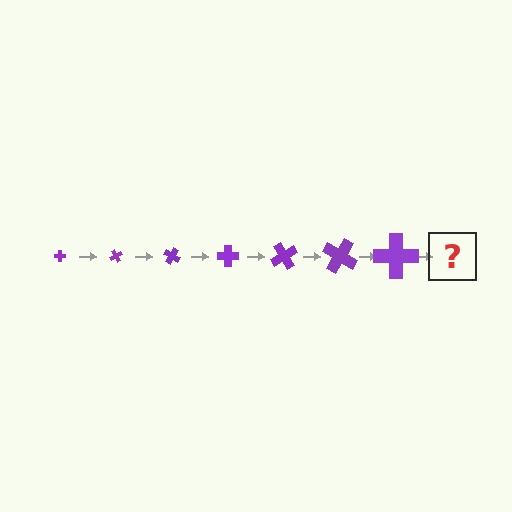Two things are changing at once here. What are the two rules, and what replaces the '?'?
The two rules are that the cross grows larger each step and it rotates 60 degrees each step. The '?' should be a cross, larger than the previous one and rotated 420 degrees from the start.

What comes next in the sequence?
The next element should be a cross, larger than the previous one and rotated 420 degrees from the start.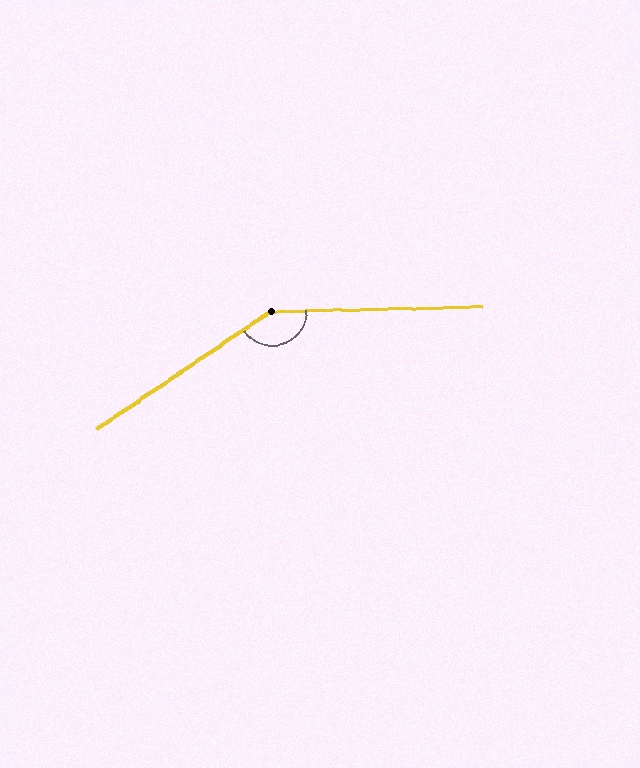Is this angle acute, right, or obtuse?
It is obtuse.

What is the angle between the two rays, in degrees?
Approximately 147 degrees.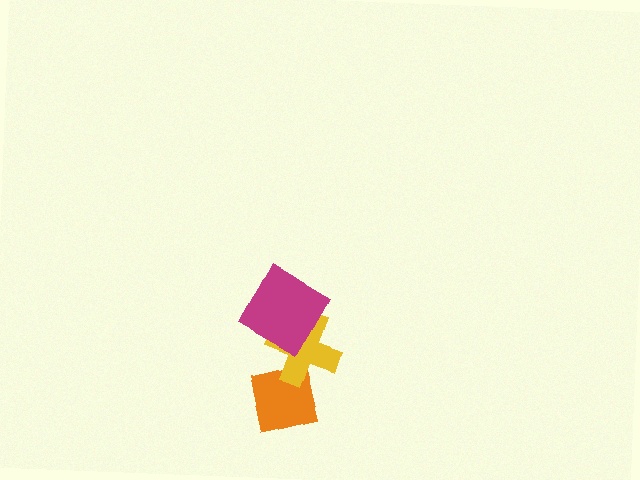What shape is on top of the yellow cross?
The magenta square is on top of the yellow cross.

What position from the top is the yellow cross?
The yellow cross is 2nd from the top.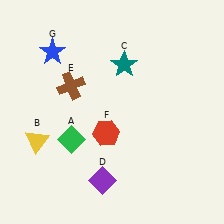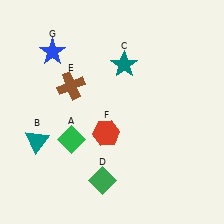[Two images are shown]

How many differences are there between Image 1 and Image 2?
There are 2 differences between the two images.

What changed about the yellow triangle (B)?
In Image 1, B is yellow. In Image 2, it changed to teal.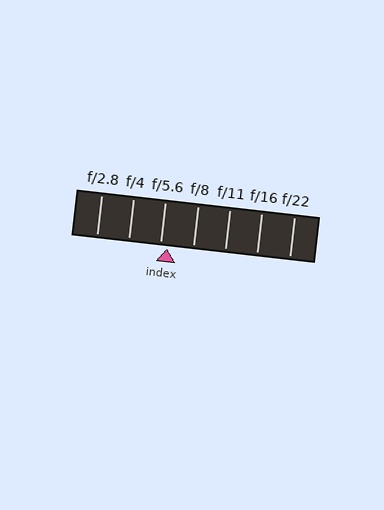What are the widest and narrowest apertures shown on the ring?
The widest aperture shown is f/2.8 and the narrowest is f/22.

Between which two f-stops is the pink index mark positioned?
The index mark is between f/5.6 and f/8.